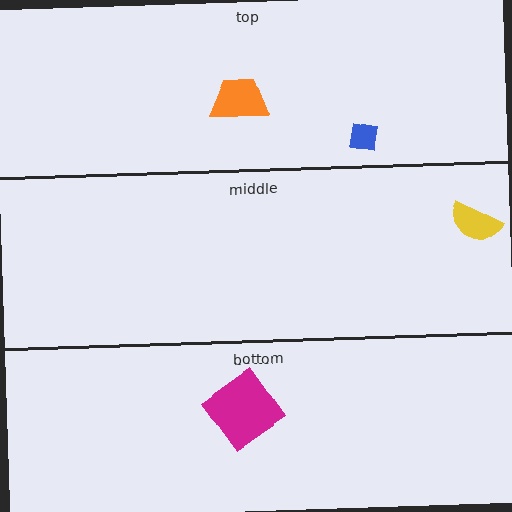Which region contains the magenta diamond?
The bottom region.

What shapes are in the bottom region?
The magenta diamond.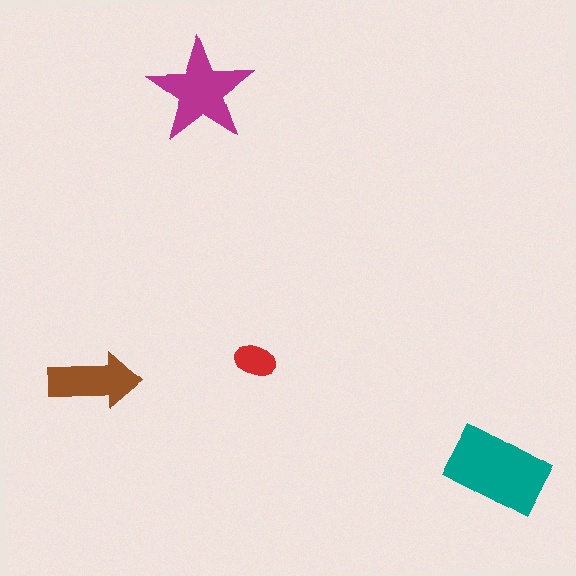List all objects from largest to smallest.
The teal rectangle, the magenta star, the brown arrow, the red ellipse.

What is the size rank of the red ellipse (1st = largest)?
4th.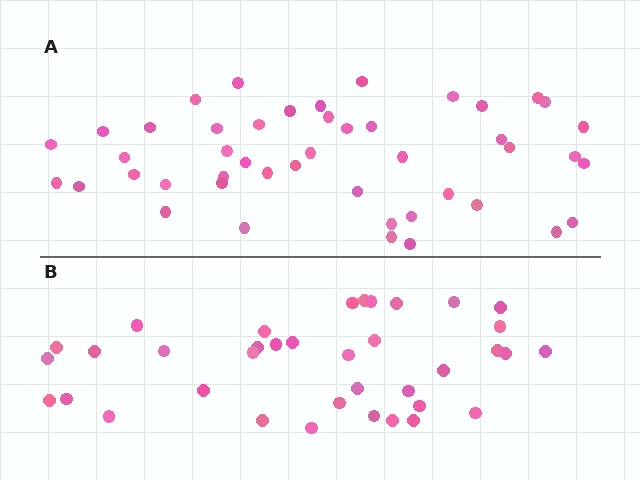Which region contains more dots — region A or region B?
Region A (the top region) has more dots.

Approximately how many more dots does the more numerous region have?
Region A has roughly 8 or so more dots than region B.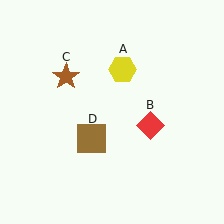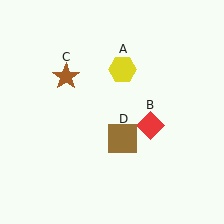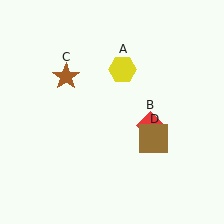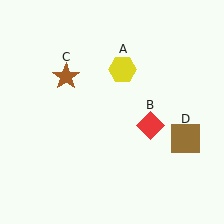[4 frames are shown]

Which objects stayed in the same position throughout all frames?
Yellow hexagon (object A) and red diamond (object B) and brown star (object C) remained stationary.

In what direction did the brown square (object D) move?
The brown square (object D) moved right.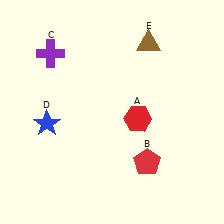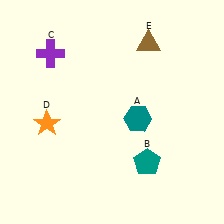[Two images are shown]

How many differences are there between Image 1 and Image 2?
There are 3 differences between the two images.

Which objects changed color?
A changed from red to teal. B changed from red to teal. D changed from blue to orange.